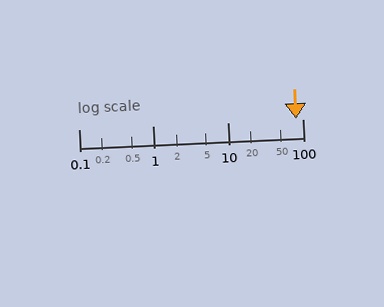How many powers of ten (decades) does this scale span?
The scale spans 3 decades, from 0.1 to 100.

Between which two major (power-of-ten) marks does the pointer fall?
The pointer is between 10 and 100.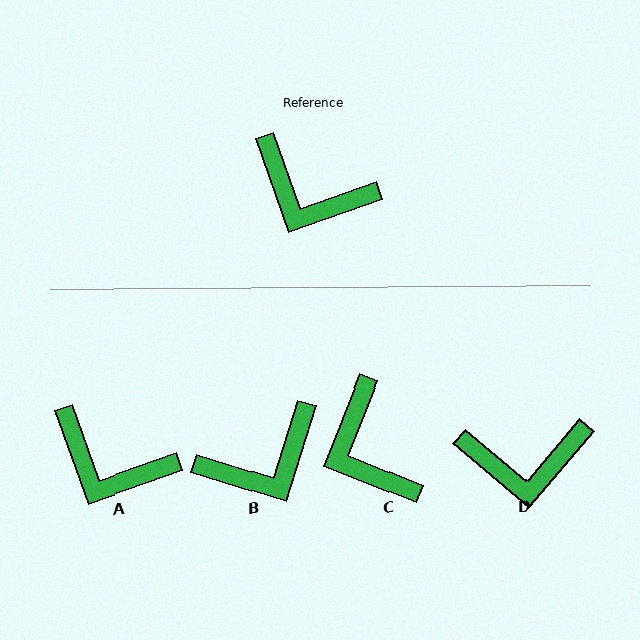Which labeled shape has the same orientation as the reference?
A.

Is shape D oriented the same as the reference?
No, it is off by about 30 degrees.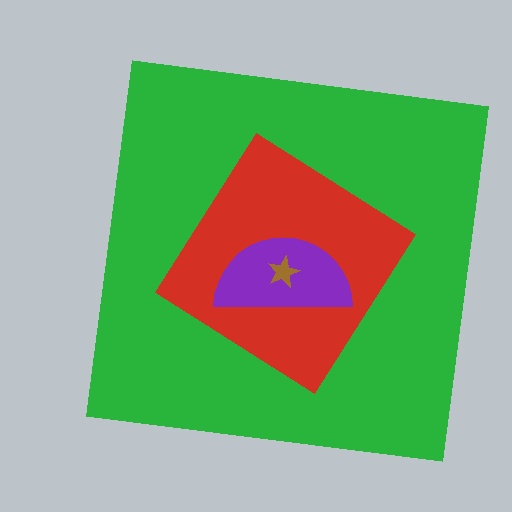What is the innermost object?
The brown star.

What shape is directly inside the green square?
The red diamond.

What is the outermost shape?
The green square.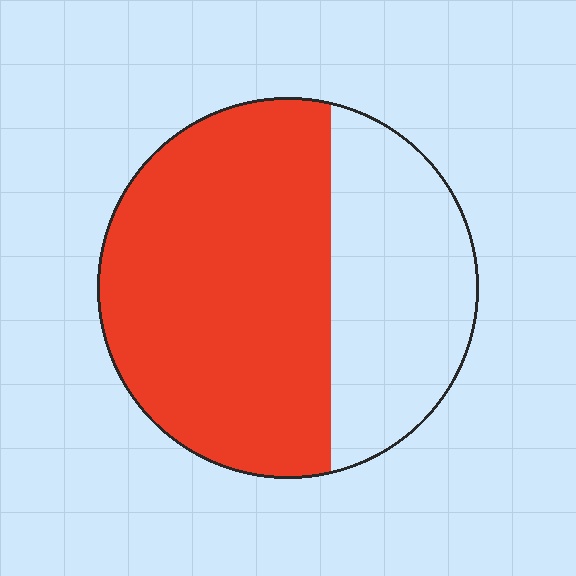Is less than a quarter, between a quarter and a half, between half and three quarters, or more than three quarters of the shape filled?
Between half and three quarters.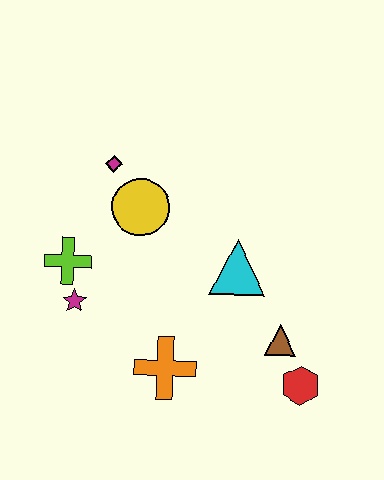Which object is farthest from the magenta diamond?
The red hexagon is farthest from the magenta diamond.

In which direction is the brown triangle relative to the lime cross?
The brown triangle is to the right of the lime cross.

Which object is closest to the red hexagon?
The brown triangle is closest to the red hexagon.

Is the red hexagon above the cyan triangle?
No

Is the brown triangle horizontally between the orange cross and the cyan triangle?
No